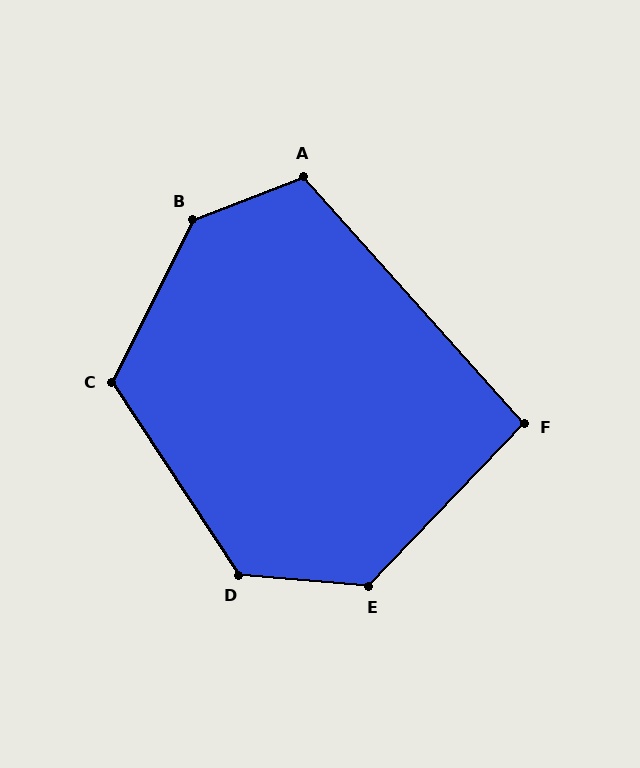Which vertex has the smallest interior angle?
F, at approximately 94 degrees.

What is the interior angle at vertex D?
Approximately 128 degrees (obtuse).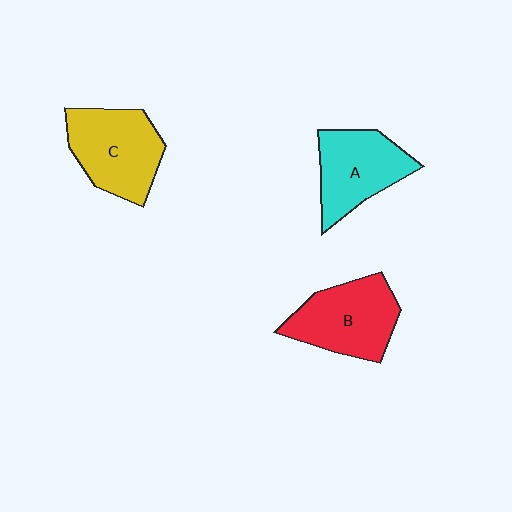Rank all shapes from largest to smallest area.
From largest to smallest: C (yellow), B (red), A (cyan).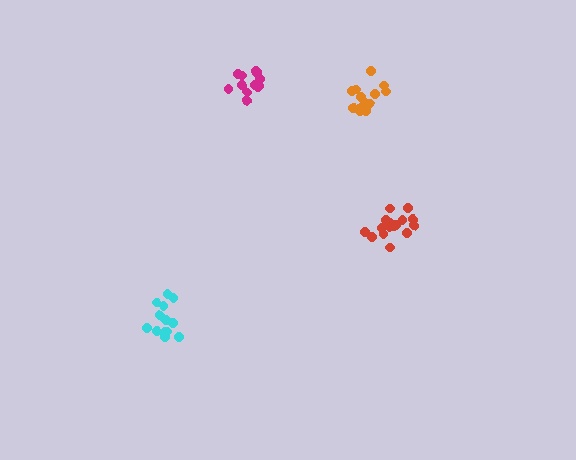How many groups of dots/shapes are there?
There are 4 groups.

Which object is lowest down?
The cyan cluster is bottommost.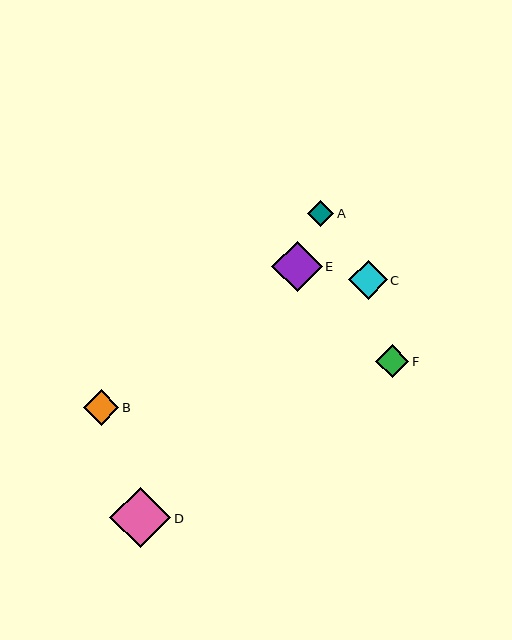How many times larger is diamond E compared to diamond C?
Diamond E is approximately 1.3 times the size of diamond C.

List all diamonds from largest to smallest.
From largest to smallest: D, E, C, B, F, A.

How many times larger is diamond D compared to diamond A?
Diamond D is approximately 2.3 times the size of diamond A.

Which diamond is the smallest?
Diamond A is the smallest with a size of approximately 27 pixels.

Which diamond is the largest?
Diamond D is the largest with a size of approximately 61 pixels.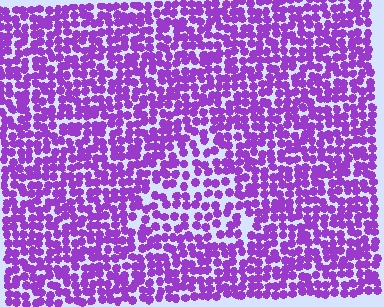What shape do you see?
I see a triangle.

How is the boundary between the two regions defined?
The boundary is defined by a change in element density (approximately 1.6x ratio). All elements are the same color, size, and shape.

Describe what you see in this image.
The image contains small purple elements arranged at two different densities. A triangle-shaped region is visible where the elements are less densely packed than the surrounding area.